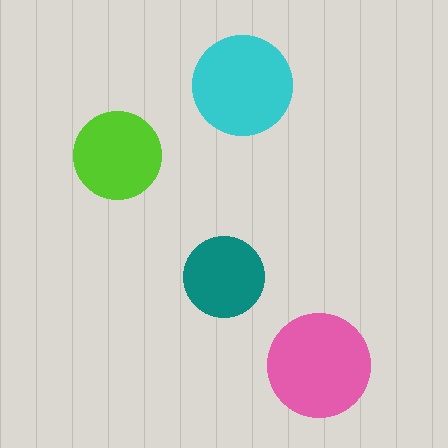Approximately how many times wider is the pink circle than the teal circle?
About 1.5 times wider.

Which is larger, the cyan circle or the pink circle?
The pink one.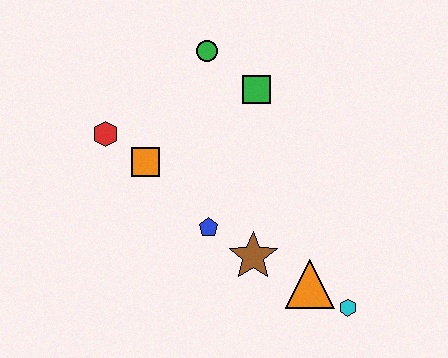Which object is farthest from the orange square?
The cyan hexagon is farthest from the orange square.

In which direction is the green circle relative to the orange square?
The green circle is above the orange square.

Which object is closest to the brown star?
The blue pentagon is closest to the brown star.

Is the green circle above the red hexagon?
Yes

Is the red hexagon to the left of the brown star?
Yes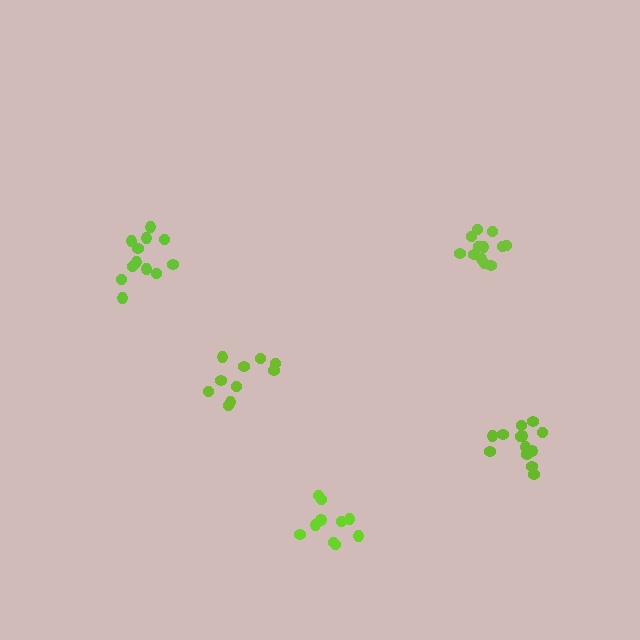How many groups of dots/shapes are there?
There are 5 groups.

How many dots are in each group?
Group 1: 10 dots, Group 2: 13 dots, Group 3: 12 dots, Group 4: 10 dots, Group 5: 12 dots (57 total).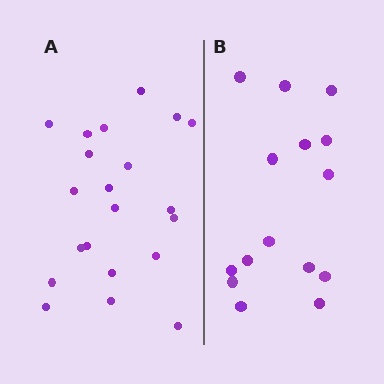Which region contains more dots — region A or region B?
Region A (the left region) has more dots.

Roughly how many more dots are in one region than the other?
Region A has about 6 more dots than region B.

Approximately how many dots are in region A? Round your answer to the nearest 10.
About 20 dots. (The exact count is 21, which rounds to 20.)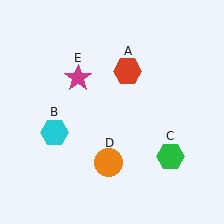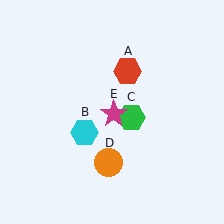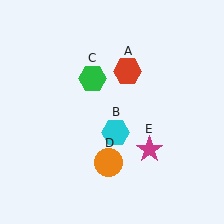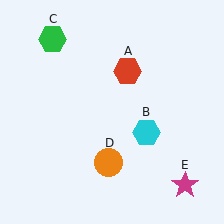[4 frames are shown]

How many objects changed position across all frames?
3 objects changed position: cyan hexagon (object B), green hexagon (object C), magenta star (object E).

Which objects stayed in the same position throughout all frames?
Red hexagon (object A) and orange circle (object D) remained stationary.